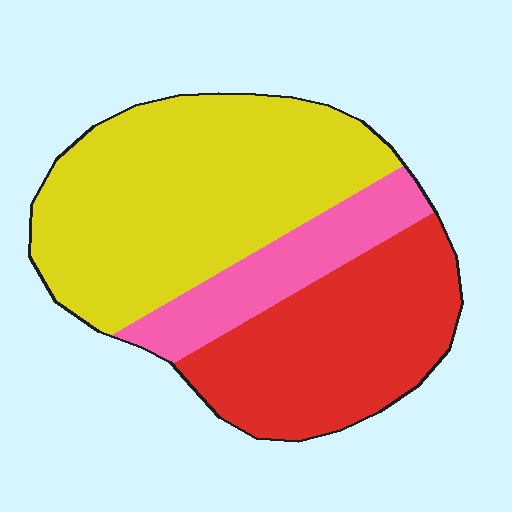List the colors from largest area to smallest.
From largest to smallest: yellow, red, pink.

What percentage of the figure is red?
Red takes up about one third (1/3) of the figure.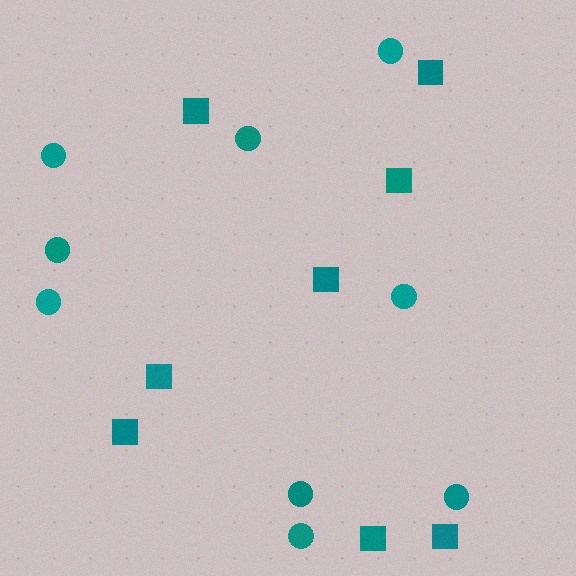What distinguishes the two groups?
There are 2 groups: one group of squares (8) and one group of circles (9).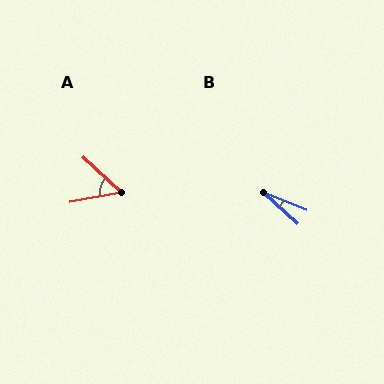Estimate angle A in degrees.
Approximately 53 degrees.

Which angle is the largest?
A, at approximately 53 degrees.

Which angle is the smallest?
B, at approximately 21 degrees.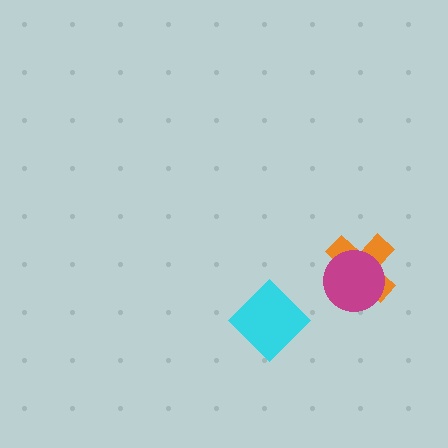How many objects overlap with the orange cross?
1 object overlaps with the orange cross.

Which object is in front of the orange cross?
The magenta circle is in front of the orange cross.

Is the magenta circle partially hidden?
No, no other shape covers it.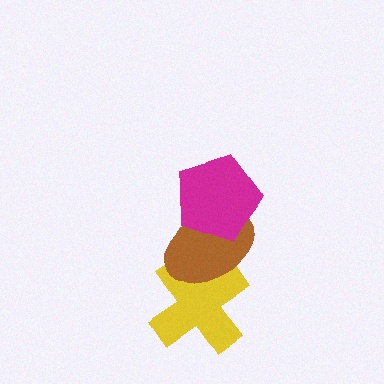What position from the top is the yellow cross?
The yellow cross is 3rd from the top.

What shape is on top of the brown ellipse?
The magenta pentagon is on top of the brown ellipse.